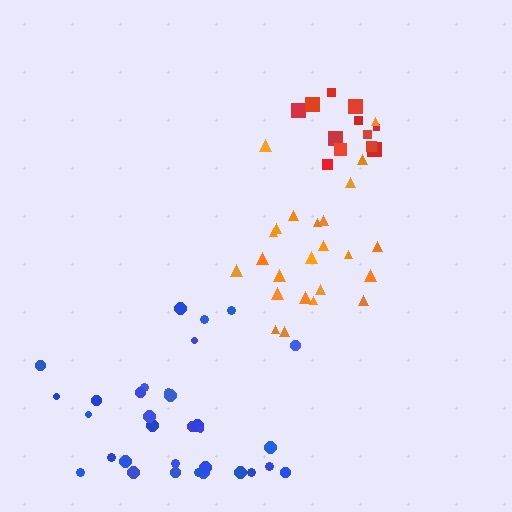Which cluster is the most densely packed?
Orange.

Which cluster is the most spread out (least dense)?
Blue.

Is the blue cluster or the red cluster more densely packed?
Red.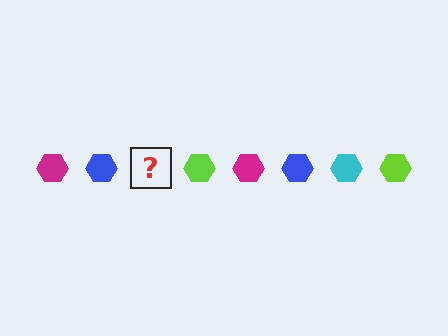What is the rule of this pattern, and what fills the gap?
The rule is that the pattern cycles through magenta, blue, cyan, lime hexagons. The gap should be filled with a cyan hexagon.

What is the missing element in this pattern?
The missing element is a cyan hexagon.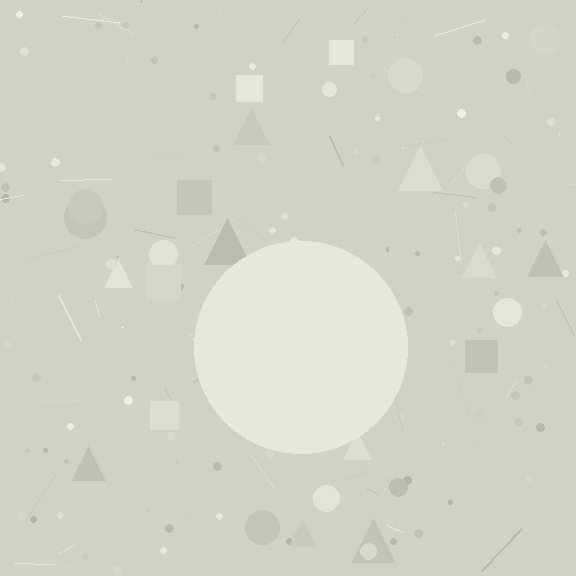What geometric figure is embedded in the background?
A circle is embedded in the background.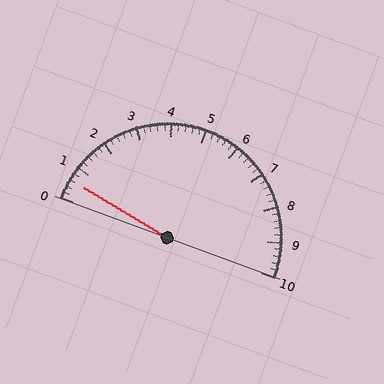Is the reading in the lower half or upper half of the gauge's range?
The reading is in the lower half of the range (0 to 10).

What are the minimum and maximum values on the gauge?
The gauge ranges from 0 to 10.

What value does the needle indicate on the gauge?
The needle indicates approximately 0.6.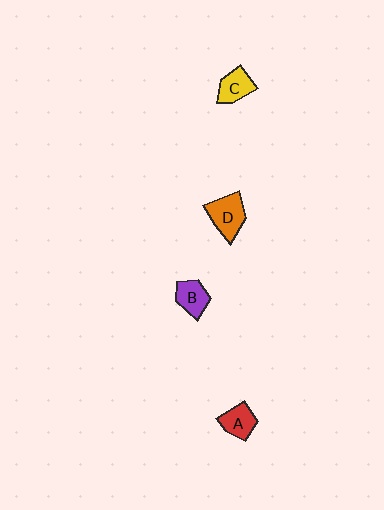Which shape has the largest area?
Shape D (orange).